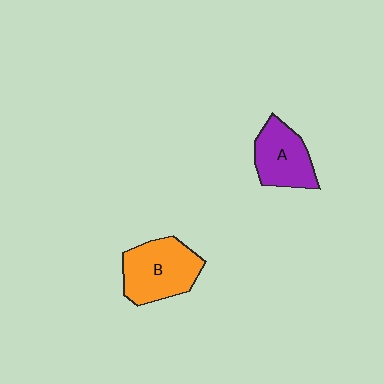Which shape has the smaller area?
Shape A (purple).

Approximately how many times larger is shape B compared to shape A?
Approximately 1.2 times.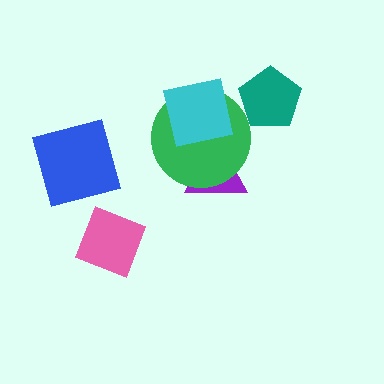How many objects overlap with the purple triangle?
1 object overlaps with the purple triangle.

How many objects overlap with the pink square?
0 objects overlap with the pink square.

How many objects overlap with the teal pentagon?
0 objects overlap with the teal pentagon.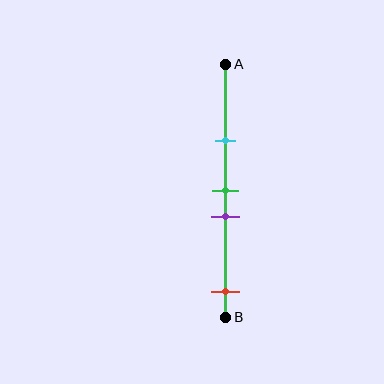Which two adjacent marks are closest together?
The green and purple marks are the closest adjacent pair.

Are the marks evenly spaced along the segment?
No, the marks are not evenly spaced.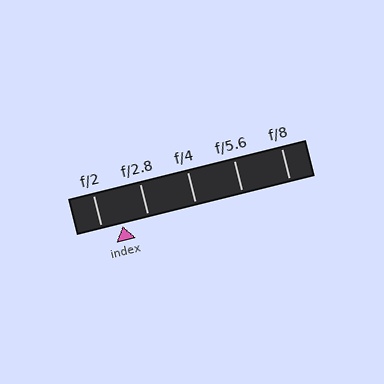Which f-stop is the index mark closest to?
The index mark is closest to f/2.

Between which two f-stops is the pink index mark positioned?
The index mark is between f/2 and f/2.8.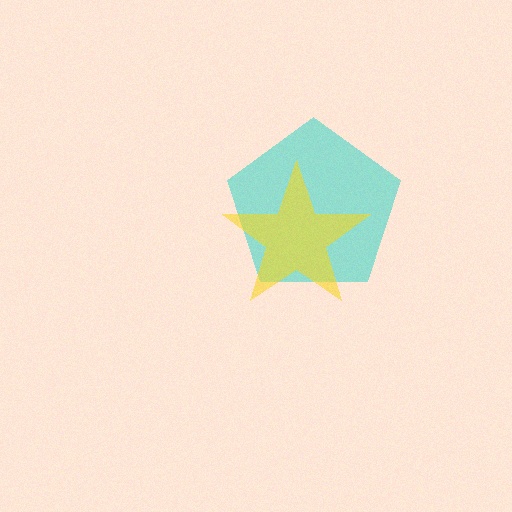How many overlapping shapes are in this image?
There are 2 overlapping shapes in the image.